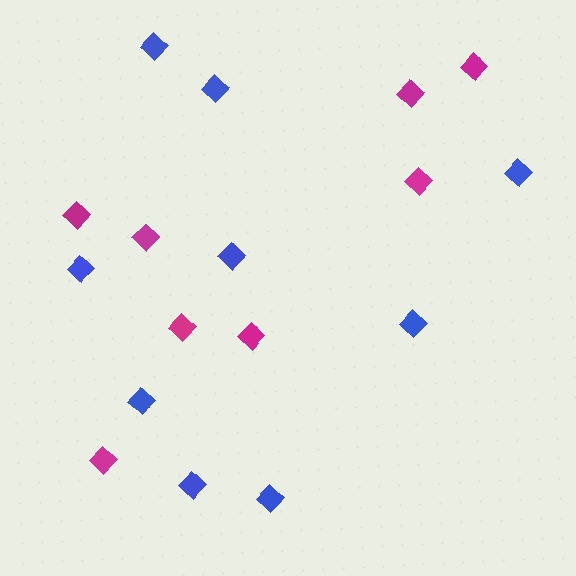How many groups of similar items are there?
There are 2 groups: one group of magenta diamonds (8) and one group of blue diamonds (9).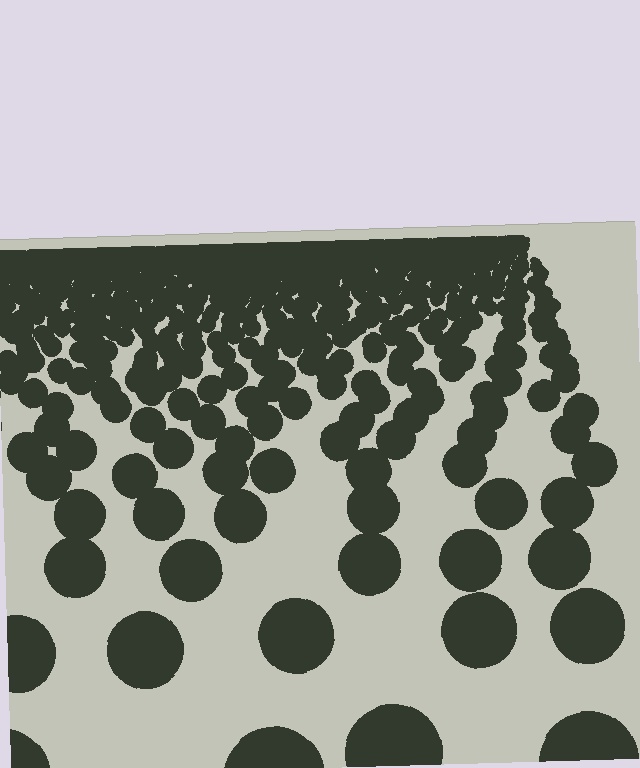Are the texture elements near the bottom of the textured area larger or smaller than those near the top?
Larger. Near the bottom, elements are closer to the viewer and appear at a bigger on-screen size.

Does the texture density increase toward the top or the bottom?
Density increases toward the top.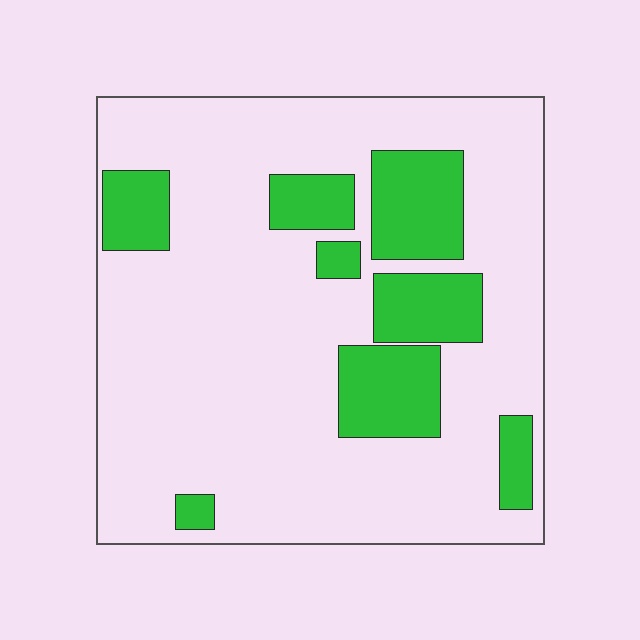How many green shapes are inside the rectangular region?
8.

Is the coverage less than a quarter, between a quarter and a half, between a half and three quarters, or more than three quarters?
Less than a quarter.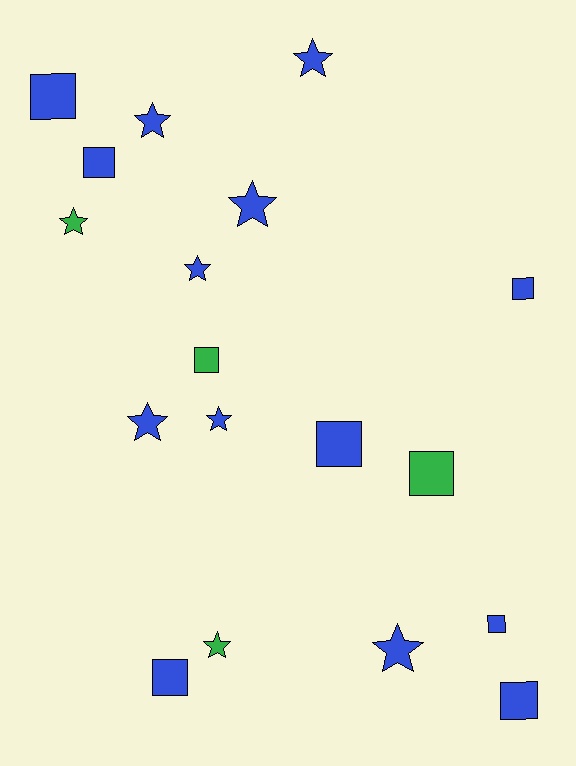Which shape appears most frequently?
Square, with 9 objects.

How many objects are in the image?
There are 18 objects.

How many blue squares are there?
There are 7 blue squares.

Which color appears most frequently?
Blue, with 14 objects.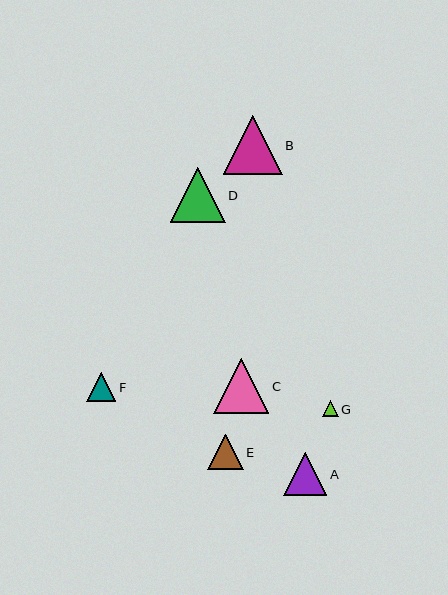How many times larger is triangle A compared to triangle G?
Triangle A is approximately 2.7 times the size of triangle G.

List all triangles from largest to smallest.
From largest to smallest: B, D, C, A, E, F, G.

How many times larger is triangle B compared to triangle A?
Triangle B is approximately 1.4 times the size of triangle A.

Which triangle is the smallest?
Triangle G is the smallest with a size of approximately 16 pixels.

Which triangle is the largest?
Triangle B is the largest with a size of approximately 59 pixels.